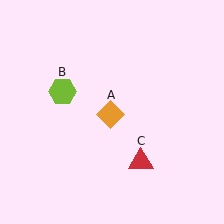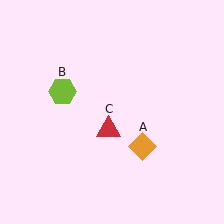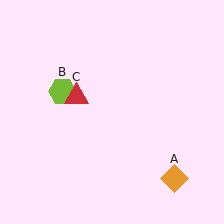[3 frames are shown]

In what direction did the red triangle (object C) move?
The red triangle (object C) moved up and to the left.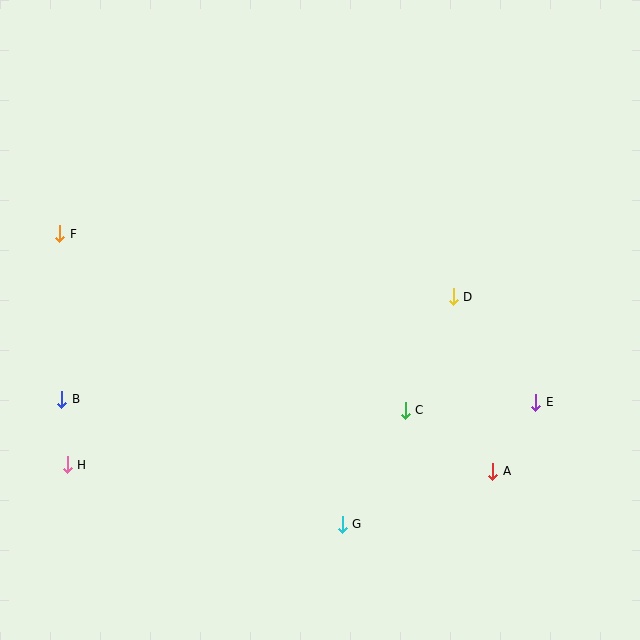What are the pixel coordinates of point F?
Point F is at (60, 234).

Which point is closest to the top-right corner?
Point D is closest to the top-right corner.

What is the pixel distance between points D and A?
The distance between D and A is 179 pixels.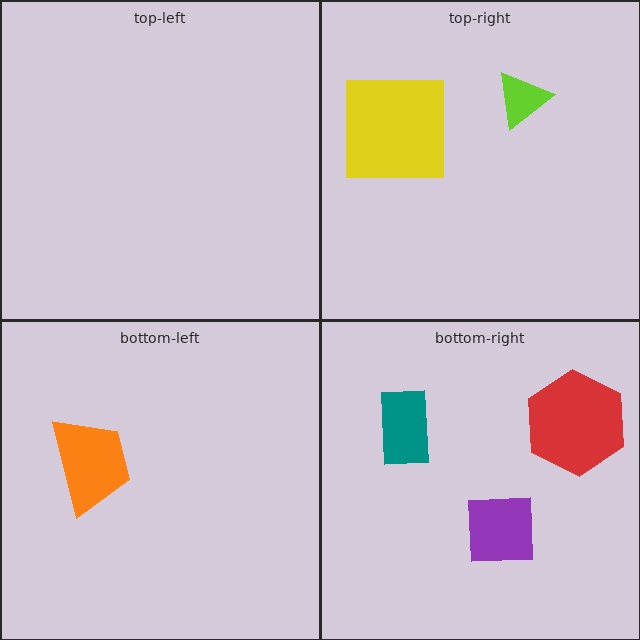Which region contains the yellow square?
The top-right region.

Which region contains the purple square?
The bottom-right region.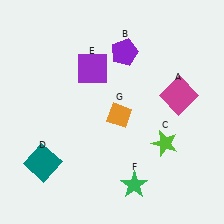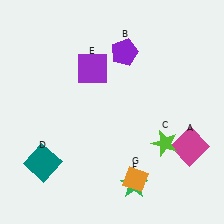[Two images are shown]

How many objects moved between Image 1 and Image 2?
2 objects moved between the two images.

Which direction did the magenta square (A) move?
The magenta square (A) moved down.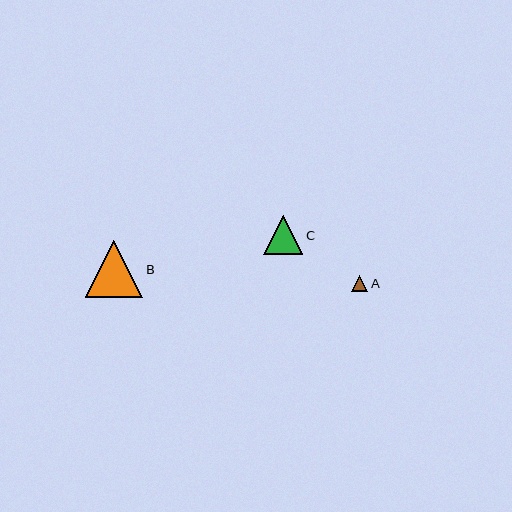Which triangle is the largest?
Triangle B is the largest with a size of approximately 57 pixels.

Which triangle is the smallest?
Triangle A is the smallest with a size of approximately 16 pixels.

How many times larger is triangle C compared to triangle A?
Triangle C is approximately 2.4 times the size of triangle A.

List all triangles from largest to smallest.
From largest to smallest: B, C, A.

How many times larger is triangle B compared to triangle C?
Triangle B is approximately 1.5 times the size of triangle C.